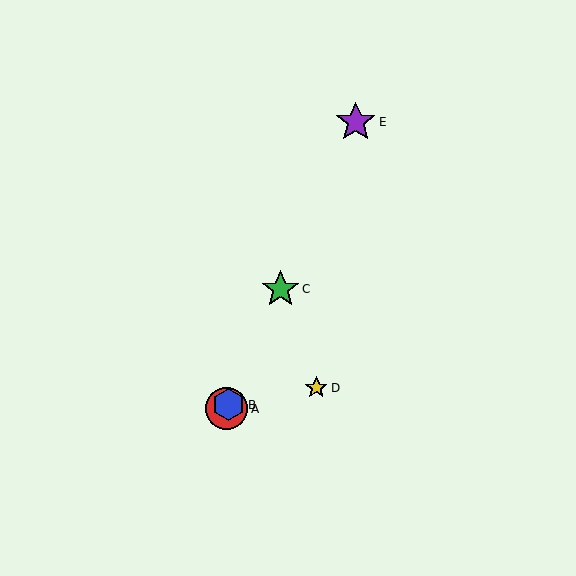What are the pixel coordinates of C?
Object C is at (280, 289).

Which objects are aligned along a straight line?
Objects A, B, C, E are aligned along a straight line.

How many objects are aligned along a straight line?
4 objects (A, B, C, E) are aligned along a straight line.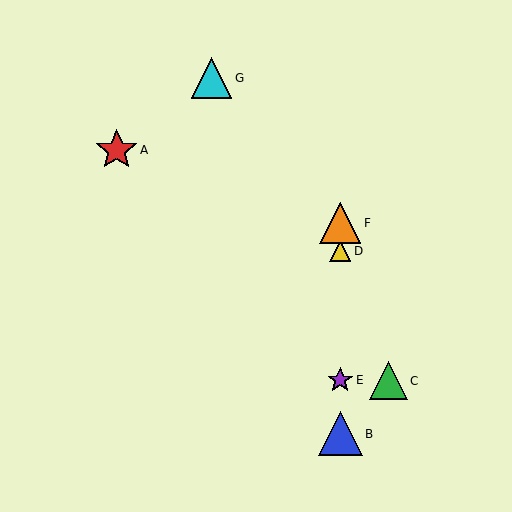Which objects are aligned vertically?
Objects B, D, E, F are aligned vertically.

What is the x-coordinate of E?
Object E is at x≈340.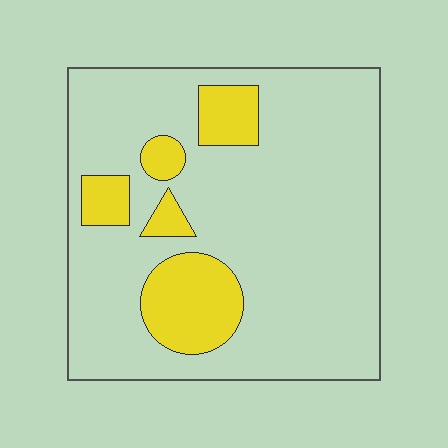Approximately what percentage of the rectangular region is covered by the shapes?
Approximately 20%.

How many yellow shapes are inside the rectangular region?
5.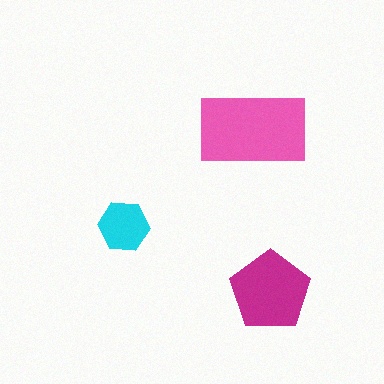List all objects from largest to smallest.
The pink rectangle, the magenta pentagon, the cyan hexagon.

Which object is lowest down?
The magenta pentagon is bottommost.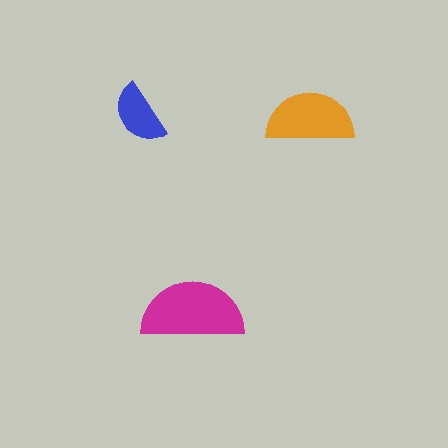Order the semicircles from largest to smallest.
the magenta one, the orange one, the blue one.